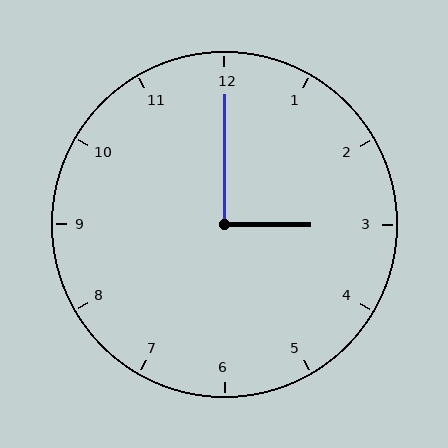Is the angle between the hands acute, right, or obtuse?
It is right.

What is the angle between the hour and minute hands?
Approximately 90 degrees.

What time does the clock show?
3:00.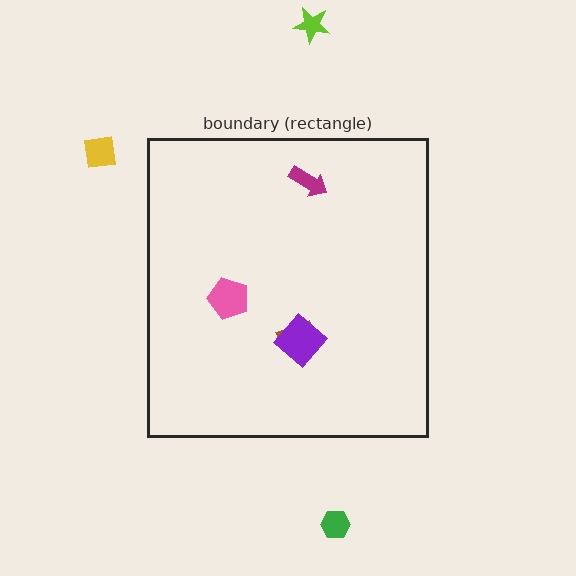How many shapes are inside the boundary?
4 inside, 3 outside.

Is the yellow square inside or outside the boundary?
Outside.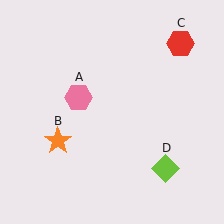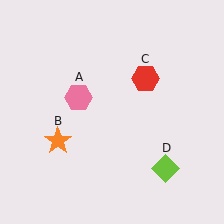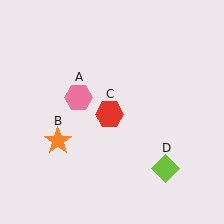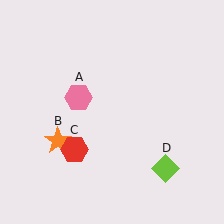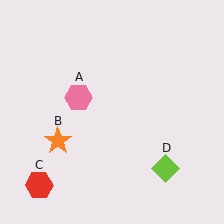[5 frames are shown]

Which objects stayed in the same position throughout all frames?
Pink hexagon (object A) and orange star (object B) and lime diamond (object D) remained stationary.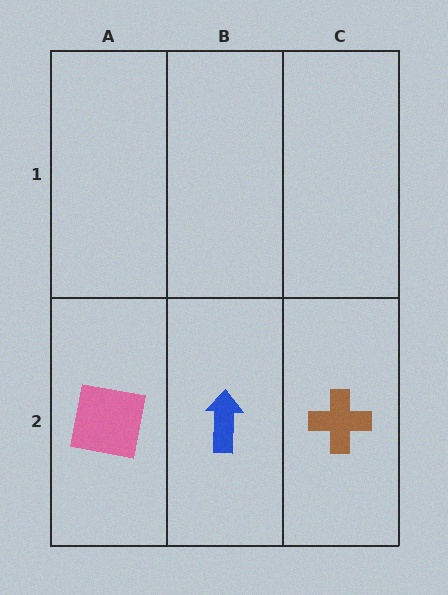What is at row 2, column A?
A pink square.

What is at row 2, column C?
A brown cross.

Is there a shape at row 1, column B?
No, that cell is empty.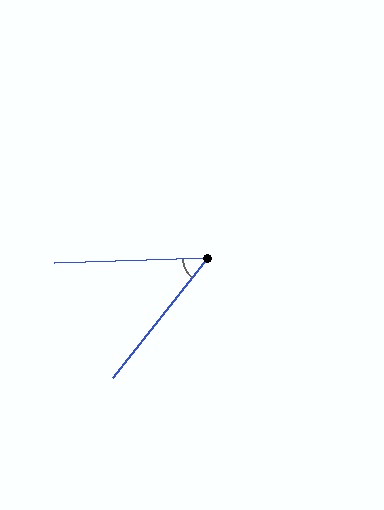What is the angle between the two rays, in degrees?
Approximately 50 degrees.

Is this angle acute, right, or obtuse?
It is acute.